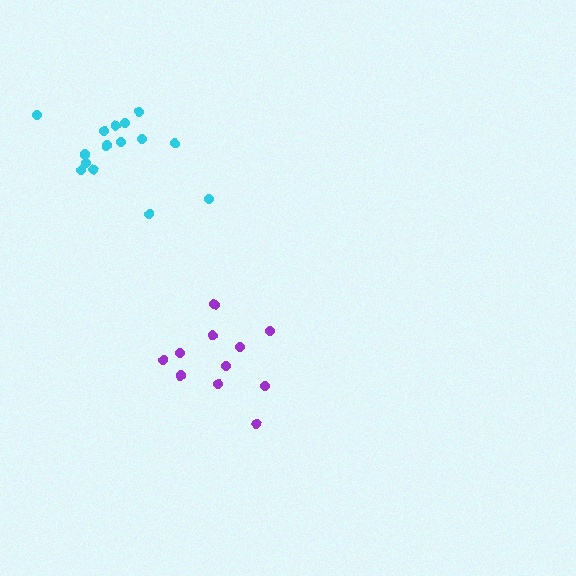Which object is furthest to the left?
The cyan cluster is leftmost.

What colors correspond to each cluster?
The clusters are colored: cyan, purple.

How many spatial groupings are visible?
There are 2 spatial groupings.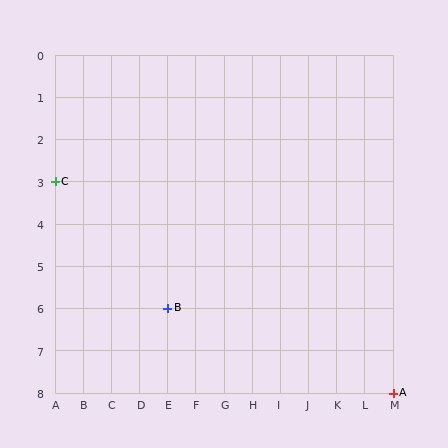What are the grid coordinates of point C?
Point C is at grid coordinates (A, 3).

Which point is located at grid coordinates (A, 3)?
Point C is at (A, 3).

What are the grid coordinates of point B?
Point B is at grid coordinates (E, 6).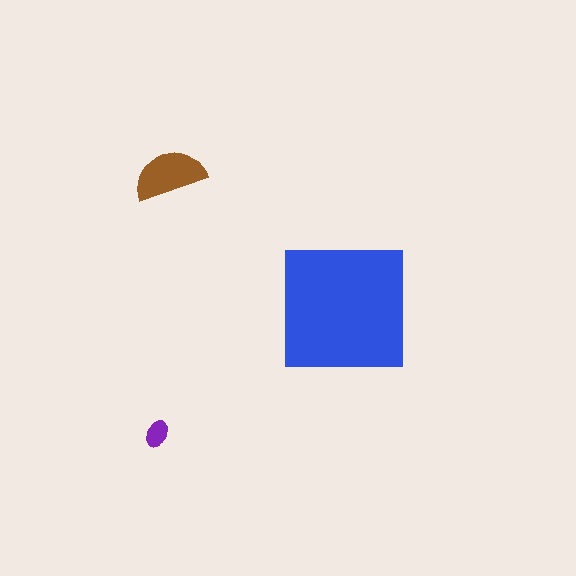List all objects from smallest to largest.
The purple ellipse, the brown semicircle, the blue square.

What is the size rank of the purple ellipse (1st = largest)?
3rd.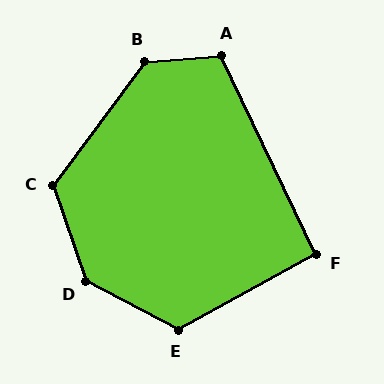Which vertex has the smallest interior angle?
F, at approximately 93 degrees.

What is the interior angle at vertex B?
Approximately 130 degrees (obtuse).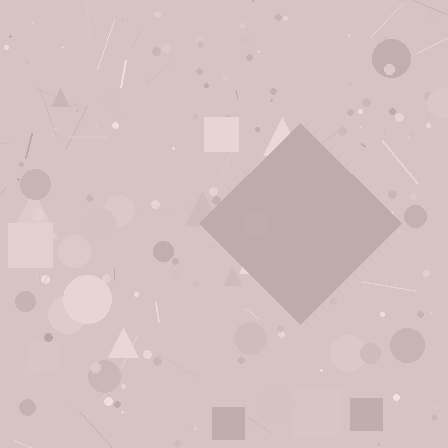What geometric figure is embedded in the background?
A diamond is embedded in the background.